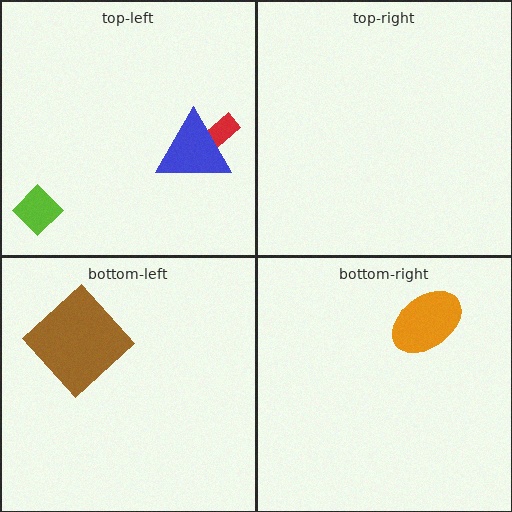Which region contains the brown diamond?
The bottom-left region.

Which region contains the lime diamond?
The top-left region.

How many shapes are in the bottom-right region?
1.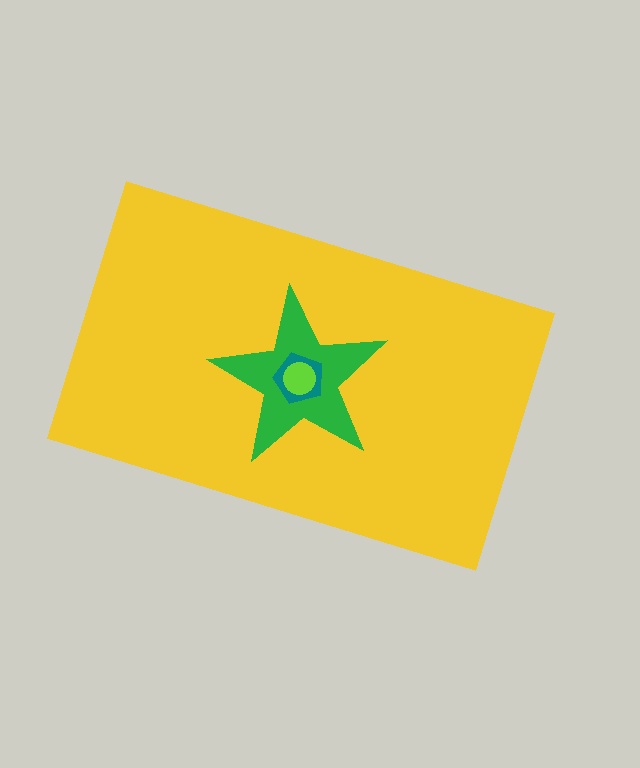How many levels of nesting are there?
4.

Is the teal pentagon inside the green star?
Yes.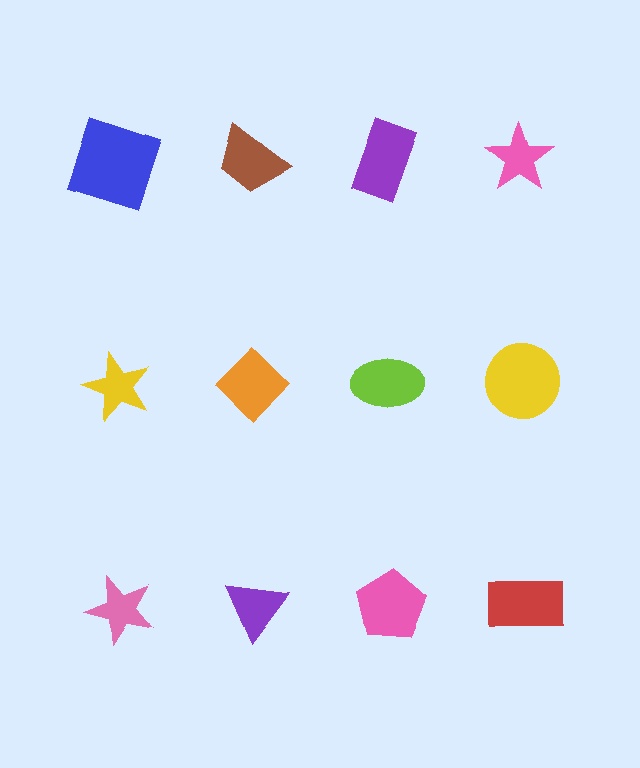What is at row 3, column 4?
A red rectangle.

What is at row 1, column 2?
A brown trapezoid.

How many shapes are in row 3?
4 shapes.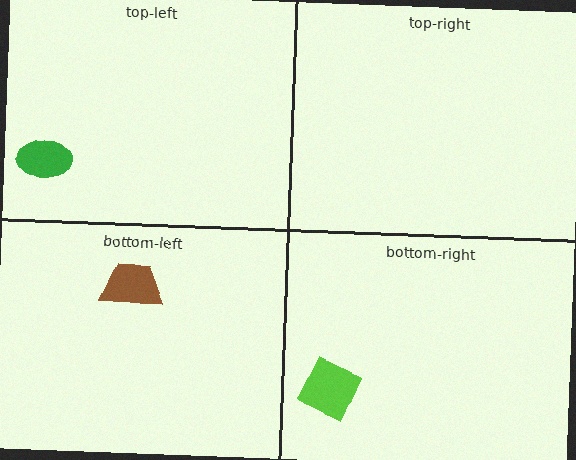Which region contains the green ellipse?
The top-left region.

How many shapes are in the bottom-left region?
1.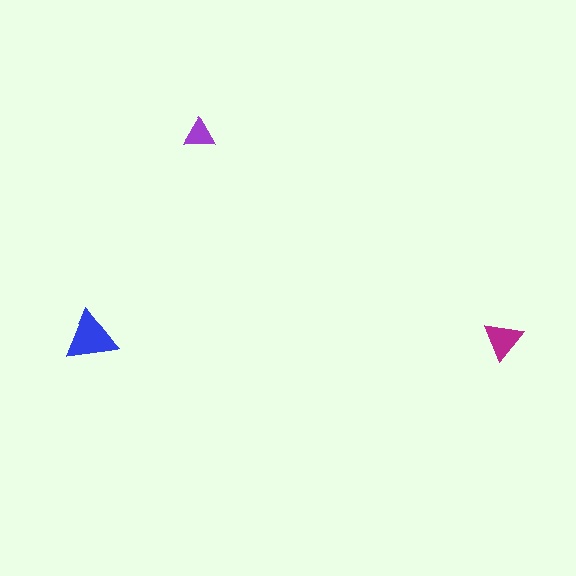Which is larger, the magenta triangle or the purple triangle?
The magenta one.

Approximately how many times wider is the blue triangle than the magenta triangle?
About 1.5 times wider.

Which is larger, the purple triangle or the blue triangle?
The blue one.